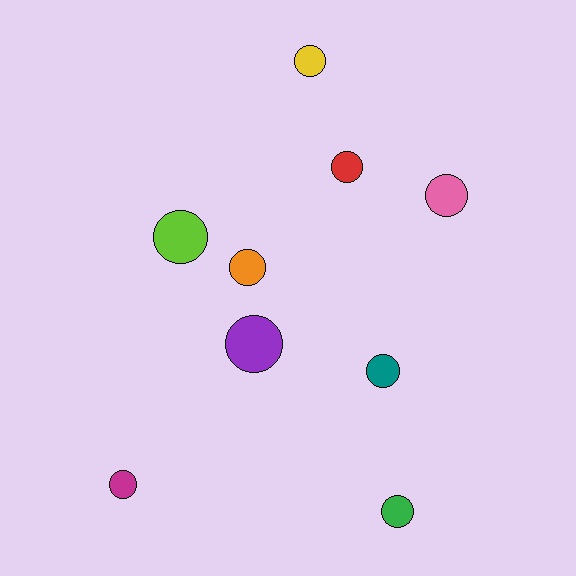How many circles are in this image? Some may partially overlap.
There are 9 circles.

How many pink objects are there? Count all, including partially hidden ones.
There is 1 pink object.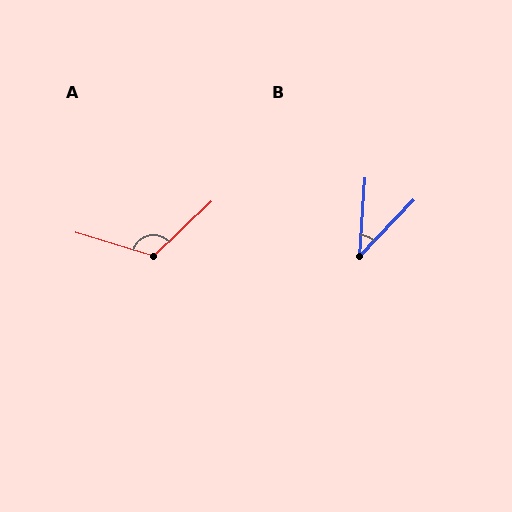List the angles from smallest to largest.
B (41°), A (120°).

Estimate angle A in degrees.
Approximately 120 degrees.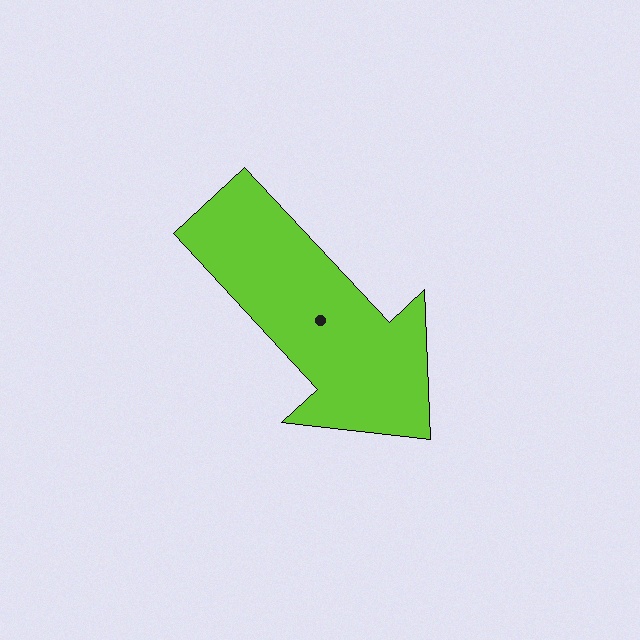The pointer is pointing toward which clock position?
Roughly 5 o'clock.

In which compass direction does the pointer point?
Southeast.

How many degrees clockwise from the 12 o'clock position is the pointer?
Approximately 137 degrees.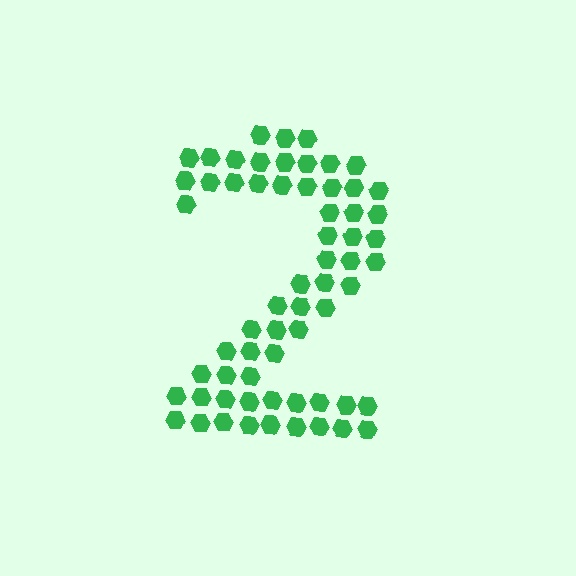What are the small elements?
The small elements are hexagons.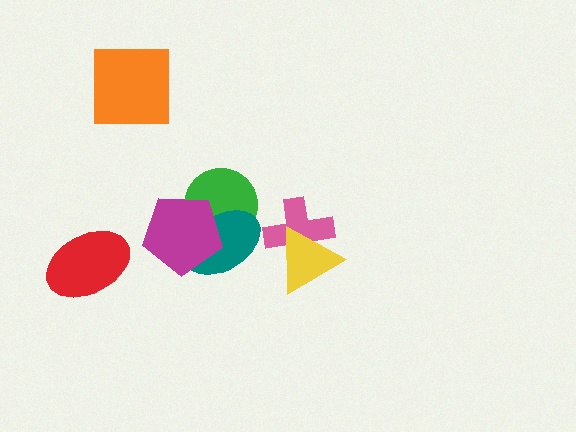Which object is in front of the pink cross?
The yellow triangle is in front of the pink cross.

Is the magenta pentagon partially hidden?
No, no other shape covers it.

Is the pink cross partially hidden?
Yes, it is partially covered by another shape.